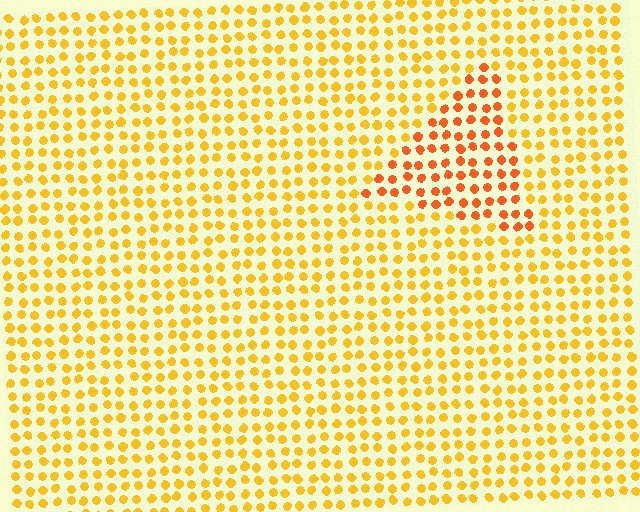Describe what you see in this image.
The image is filled with small yellow elements in a uniform arrangement. A triangle-shaped region is visible where the elements are tinted to a slightly different hue, forming a subtle color boundary.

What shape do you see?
I see a triangle.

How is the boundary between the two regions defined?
The boundary is defined purely by a slight shift in hue (about 29 degrees). Spacing, size, and orientation are identical on both sides.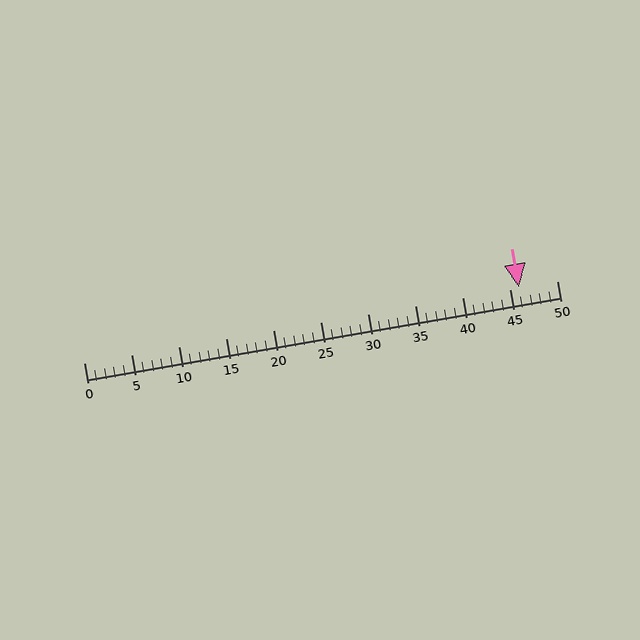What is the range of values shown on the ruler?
The ruler shows values from 0 to 50.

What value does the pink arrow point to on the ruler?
The pink arrow points to approximately 46.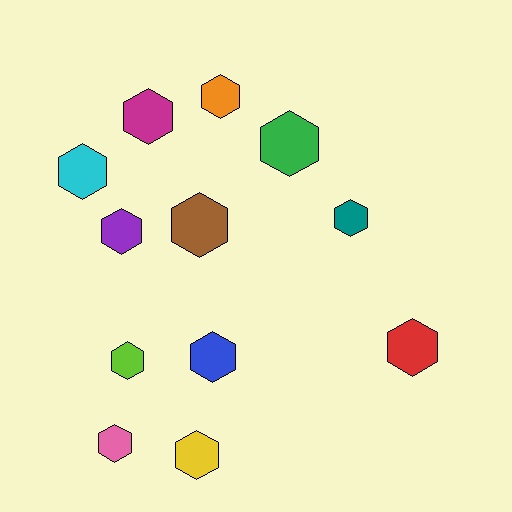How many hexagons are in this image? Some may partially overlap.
There are 12 hexagons.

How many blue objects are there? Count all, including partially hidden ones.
There is 1 blue object.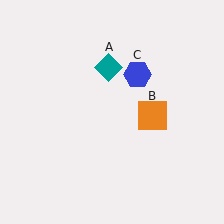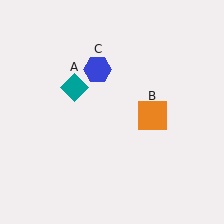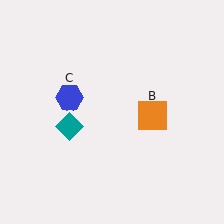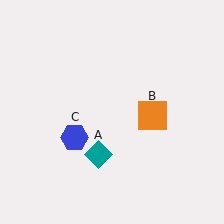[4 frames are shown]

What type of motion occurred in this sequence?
The teal diamond (object A), blue hexagon (object C) rotated counterclockwise around the center of the scene.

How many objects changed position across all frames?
2 objects changed position: teal diamond (object A), blue hexagon (object C).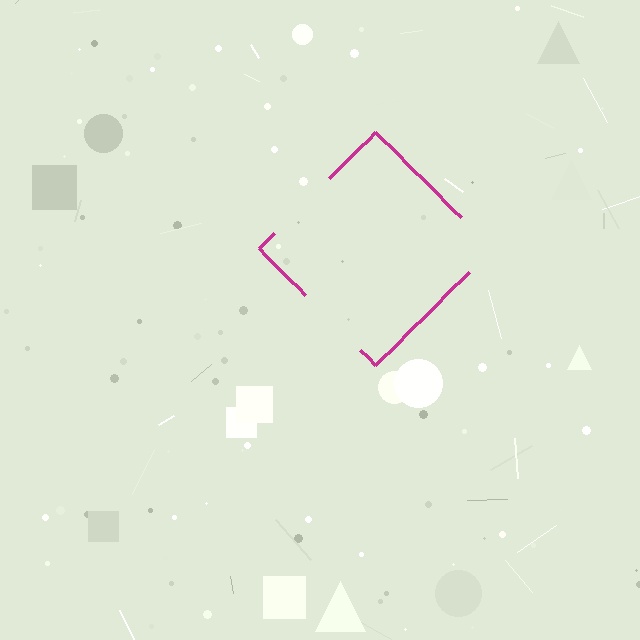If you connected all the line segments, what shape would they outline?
They would outline a diamond.